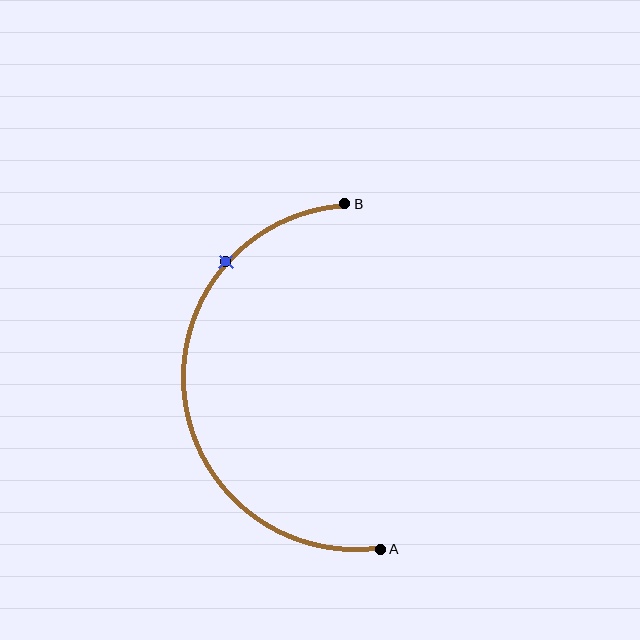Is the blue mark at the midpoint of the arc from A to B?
No. The blue mark lies on the arc but is closer to endpoint B. The arc midpoint would be at the point on the curve equidistant along the arc from both A and B.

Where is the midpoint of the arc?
The arc midpoint is the point on the curve farthest from the straight line joining A and B. It sits to the left of that line.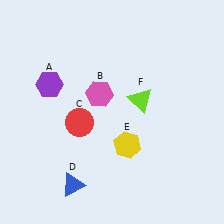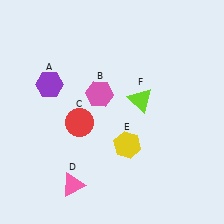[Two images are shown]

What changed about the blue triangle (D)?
In Image 1, D is blue. In Image 2, it changed to pink.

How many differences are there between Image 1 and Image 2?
There is 1 difference between the two images.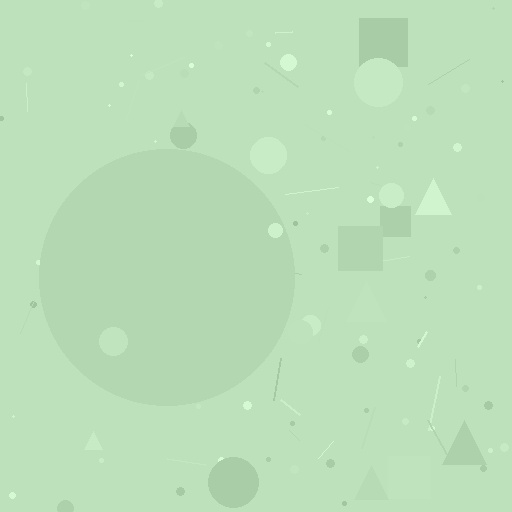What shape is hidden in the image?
A circle is hidden in the image.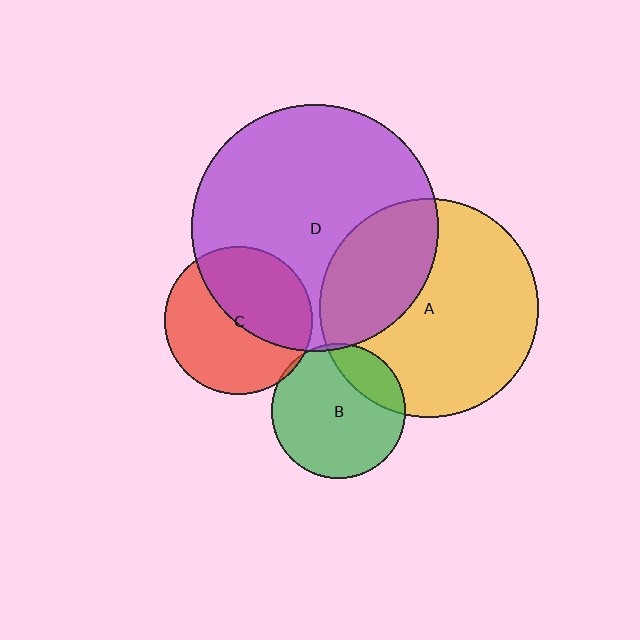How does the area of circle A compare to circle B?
Approximately 2.6 times.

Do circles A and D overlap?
Yes.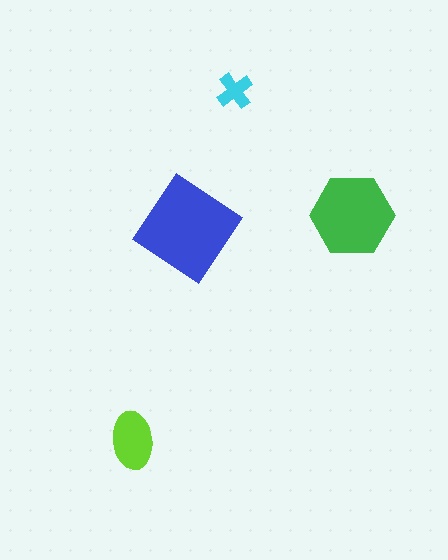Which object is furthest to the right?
The green hexagon is rightmost.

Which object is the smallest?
The cyan cross.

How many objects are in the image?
There are 4 objects in the image.